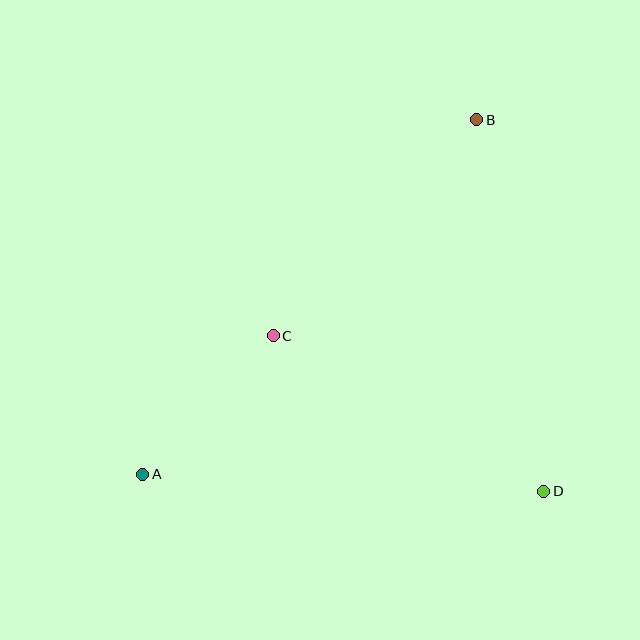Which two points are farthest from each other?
Points A and B are farthest from each other.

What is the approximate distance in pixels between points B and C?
The distance between B and C is approximately 297 pixels.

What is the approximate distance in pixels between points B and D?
The distance between B and D is approximately 377 pixels.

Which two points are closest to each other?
Points A and C are closest to each other.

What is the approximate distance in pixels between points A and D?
The distance between A and D is approximately 401 pixels.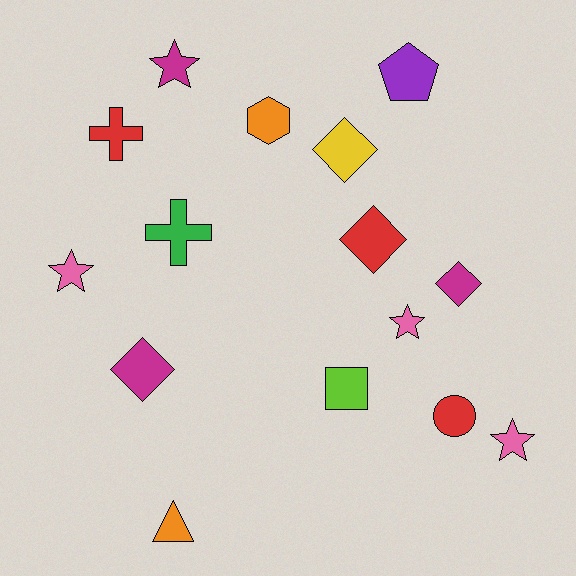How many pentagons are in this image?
There is 1 pentagon.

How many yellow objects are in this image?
There is 1 yellow object.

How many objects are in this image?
There are 15 objects.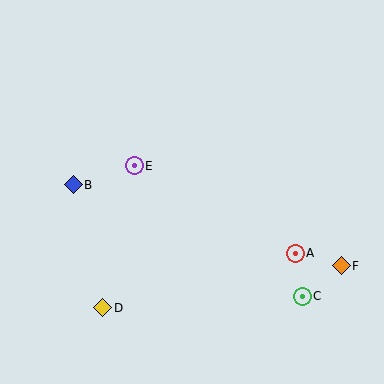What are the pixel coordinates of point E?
Point E is at (134, 166).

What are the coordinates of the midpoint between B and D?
The midpoint between B and D is at (88, 246).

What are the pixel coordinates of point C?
Point C is at (302, 296).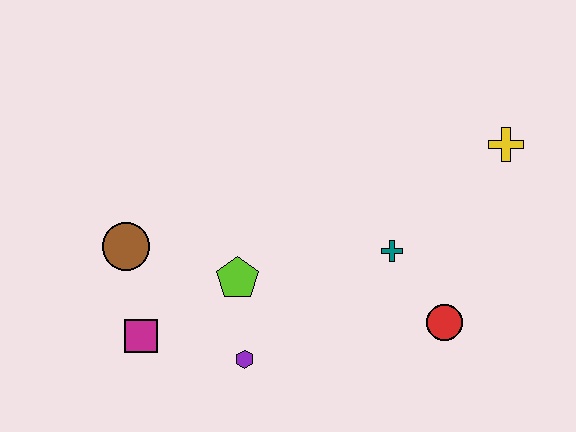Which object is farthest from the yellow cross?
The magenta square is farthest from the yellow cross.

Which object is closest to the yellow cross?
The teal cross is closest to the yellow cross.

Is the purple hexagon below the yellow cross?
Yes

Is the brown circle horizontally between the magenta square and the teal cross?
No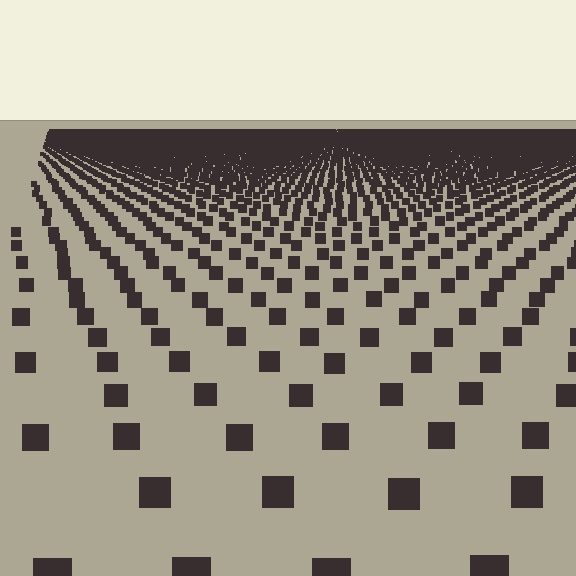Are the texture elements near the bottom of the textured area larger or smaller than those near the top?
Larger. Near the bottom, elements are closer to the viewer and appear at a bigger on-screen size.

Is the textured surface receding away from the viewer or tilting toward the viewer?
The surface is receding away from the viewer. Texture elements get smaller and denser toward the top.